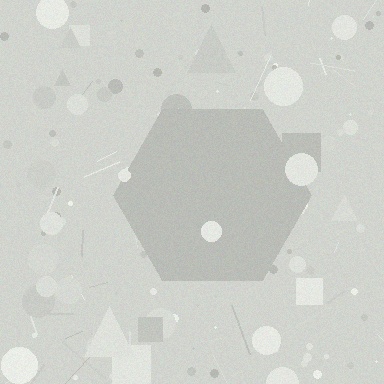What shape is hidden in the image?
A hexagon is hidden in the image.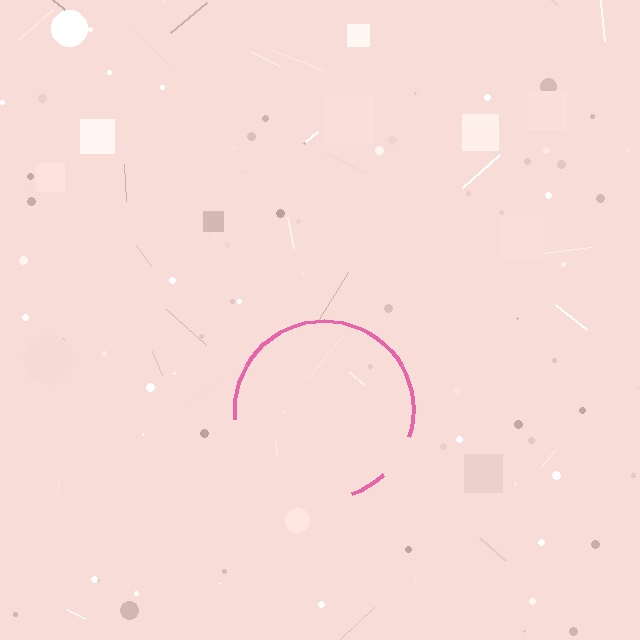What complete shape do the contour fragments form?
The contour fragments form a circle.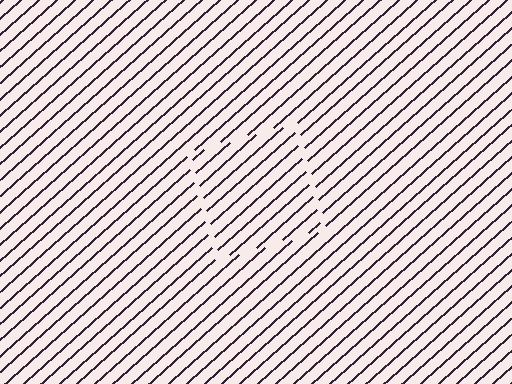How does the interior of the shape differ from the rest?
The interior of the shape contains the same grating, shifted by half a period — the contour is defined by the phase discontinuity where line-ends from the inner and outer gratings abut.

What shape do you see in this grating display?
An illusory square. The interior of the shape contains the same grating, shifted by half a period — the contour is defined by the phase discontinuity where line-ends from the inner and outer gratings abut.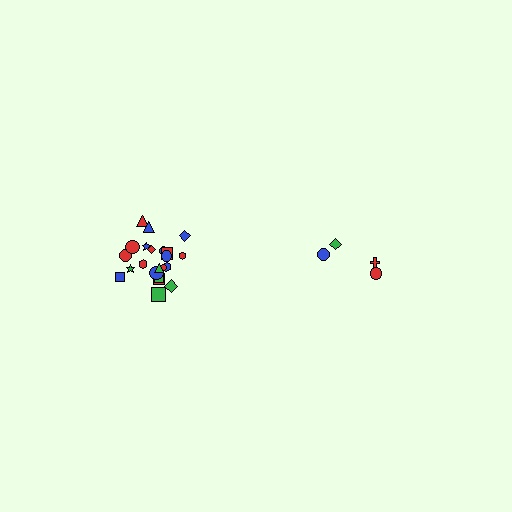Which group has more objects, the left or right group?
The left group.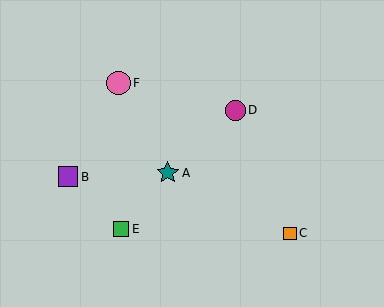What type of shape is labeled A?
Shape A is a teal star.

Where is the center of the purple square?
The center of the purple square is at (68, 177).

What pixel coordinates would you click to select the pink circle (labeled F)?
Click at (118, 83) to select the pink circle F.